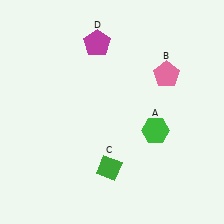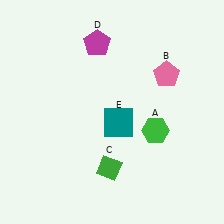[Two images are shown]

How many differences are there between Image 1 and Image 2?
There is 1 difference between the two images.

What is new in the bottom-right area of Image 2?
A teal square (E) was added in the bottom-right area of Image 2.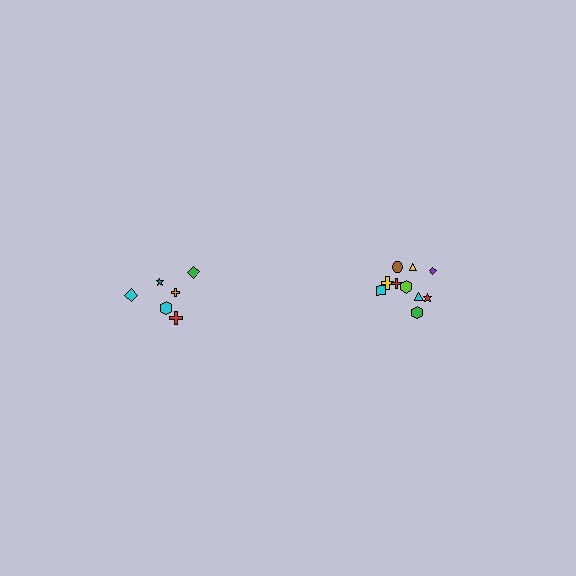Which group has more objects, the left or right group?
The right group.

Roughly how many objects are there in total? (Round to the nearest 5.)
Roughly 15 objects in total.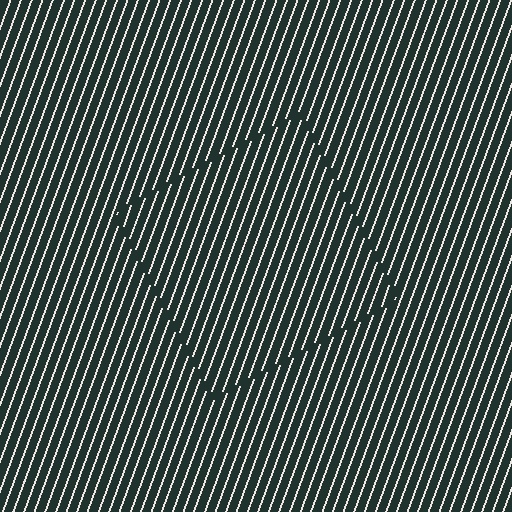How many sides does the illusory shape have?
4 sides — the line-ends trace a square.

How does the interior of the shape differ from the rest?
The interior of the shape contains the same grating, shifted by half a period — the contour is defined by the phase discontinuity where line-ends from the inner and outer gratings abut.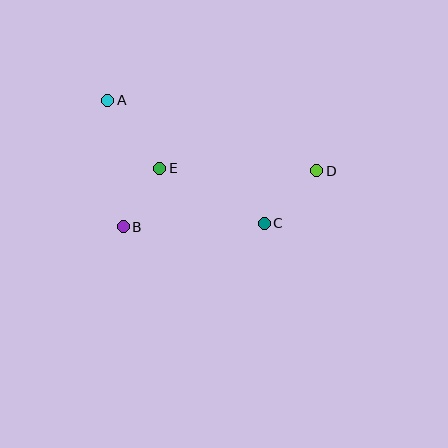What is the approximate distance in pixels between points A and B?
The distance between A and B is approximately 127 pixels.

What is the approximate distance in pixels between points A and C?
The distance between A and C is approximately 199 pixels.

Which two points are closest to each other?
Points B and E are closest to each other.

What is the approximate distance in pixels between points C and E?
The distance between C and E is approximately 118 pixels.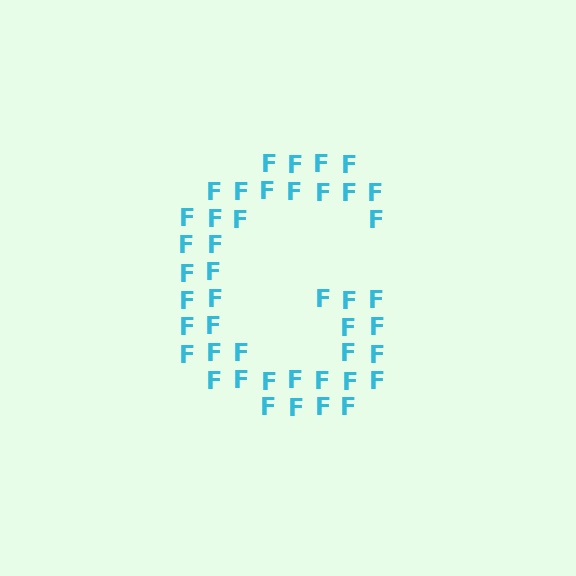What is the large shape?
The large shape is the letter G.